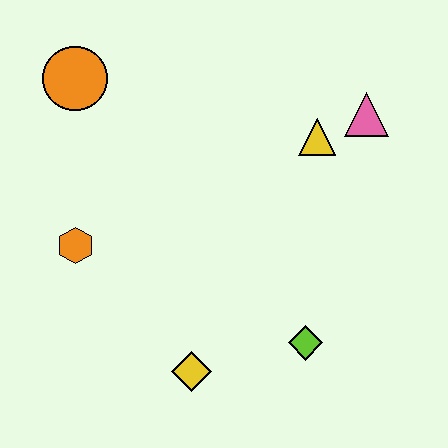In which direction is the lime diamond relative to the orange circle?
The lime diamond is below the orange circle.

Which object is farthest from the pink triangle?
The orange hexagon is farthest from the pink triangle.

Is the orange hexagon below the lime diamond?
No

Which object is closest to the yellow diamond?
The lime diamond is closest to the yellow diamond.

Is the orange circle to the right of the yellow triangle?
No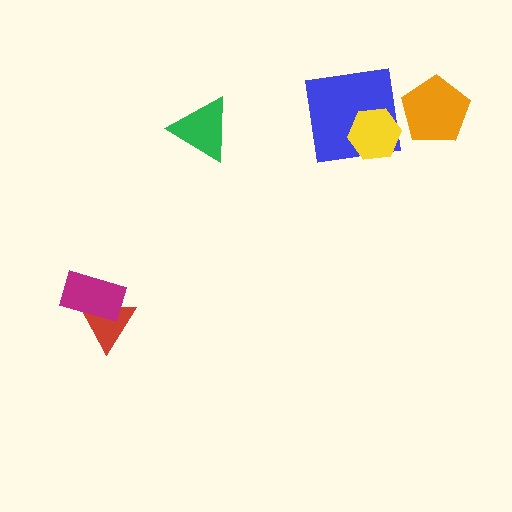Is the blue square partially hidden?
Yes, it is partially covered by another shape.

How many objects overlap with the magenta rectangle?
1 object overlaps with the magenta rectangle.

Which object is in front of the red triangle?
The magenta rectangle is in front of the red triangle.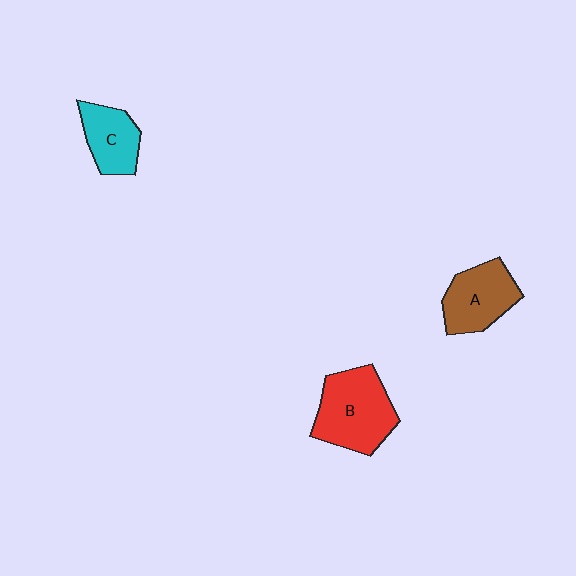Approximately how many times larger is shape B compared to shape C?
Approximately 1.6 times.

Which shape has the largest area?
Shape B (red).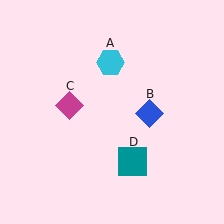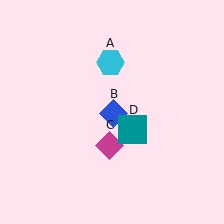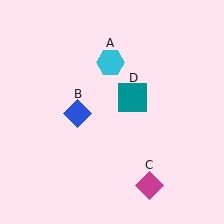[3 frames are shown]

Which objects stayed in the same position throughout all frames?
Cyan hexagon (object A) remained stationary.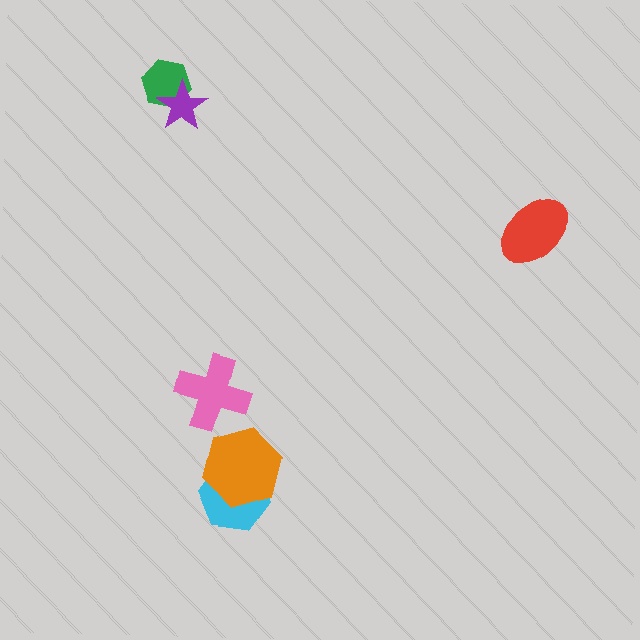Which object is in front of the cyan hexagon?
The orange hexagon is in front of the cyan hexagon.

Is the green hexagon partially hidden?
Yes, it is partially covered by another shape.